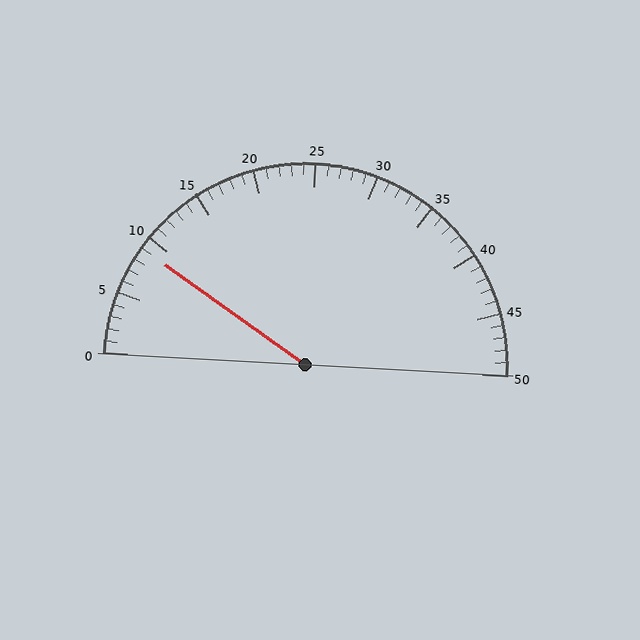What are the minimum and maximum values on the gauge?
The gauge ranges from 0 to 50.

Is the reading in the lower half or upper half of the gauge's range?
The reading is in the lower half of the range (0 to 50).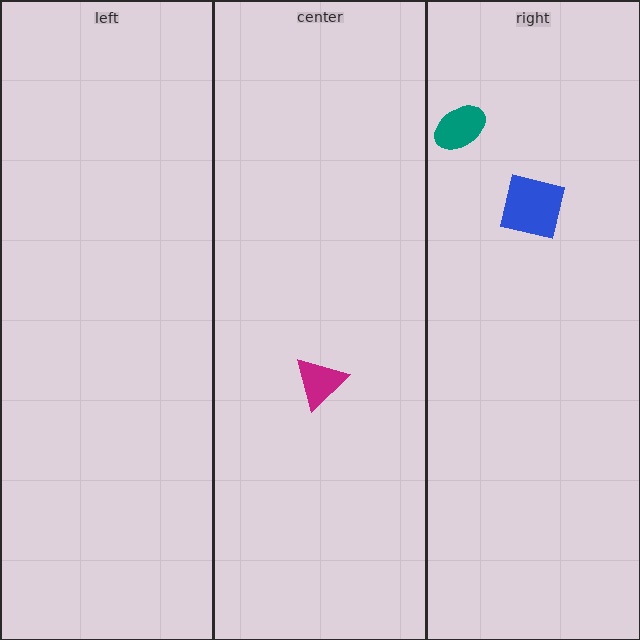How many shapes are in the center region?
1.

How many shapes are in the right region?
2.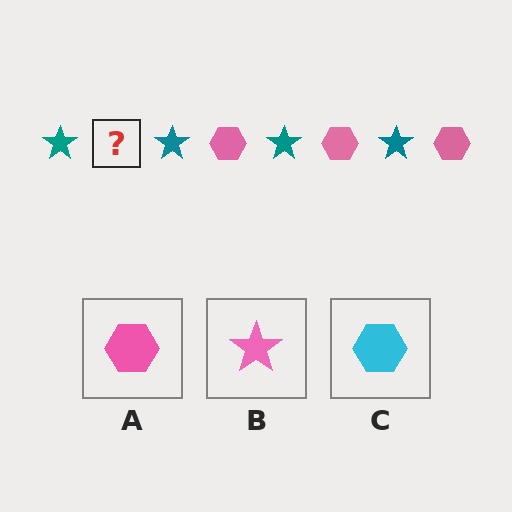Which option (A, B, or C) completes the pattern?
A.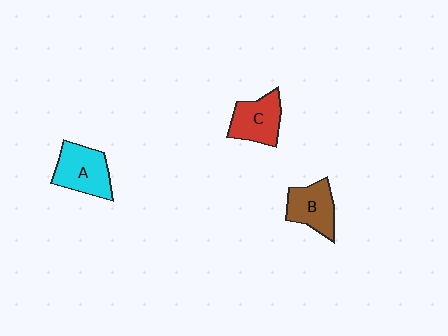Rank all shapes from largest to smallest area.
From largest to smallest: A (cyan), C (red), B (brown).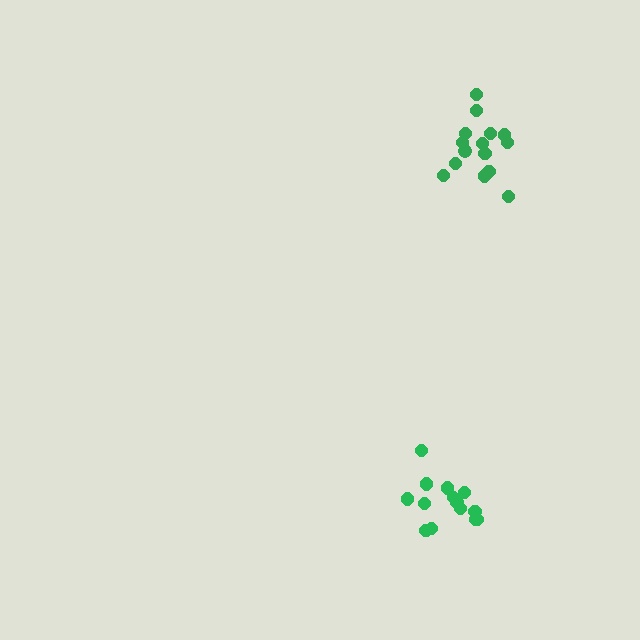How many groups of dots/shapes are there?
There are 2 groups.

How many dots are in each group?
Group 1: 14 dots, Group 2: 15 dots (29 total).